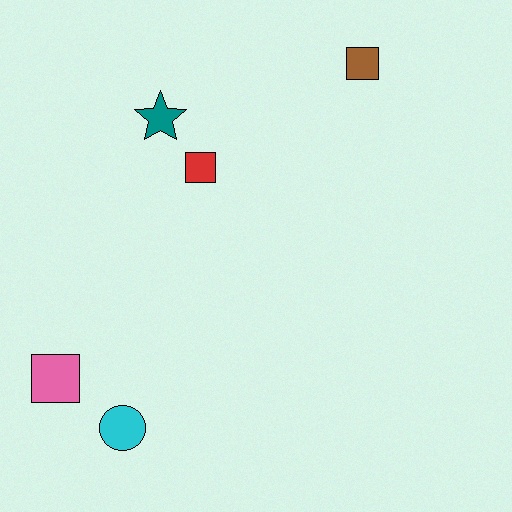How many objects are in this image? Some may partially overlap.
There are 5 objects.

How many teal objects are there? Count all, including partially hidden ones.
There is 1 teal object.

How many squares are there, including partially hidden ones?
There are 3 squares.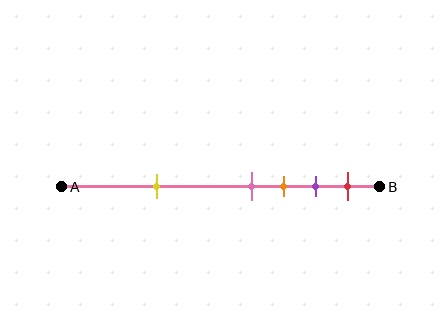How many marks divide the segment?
There are 5 marks dividing the segment.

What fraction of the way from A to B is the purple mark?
The purple mark is approximately 80% (0.8) of the way from A to B.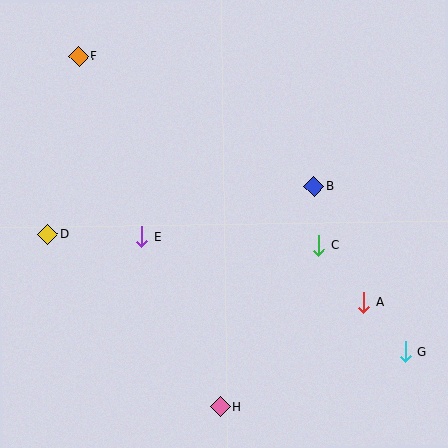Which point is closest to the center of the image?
Point E at (142, 237) is closest to the center.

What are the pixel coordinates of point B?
Point B is at (314, 186).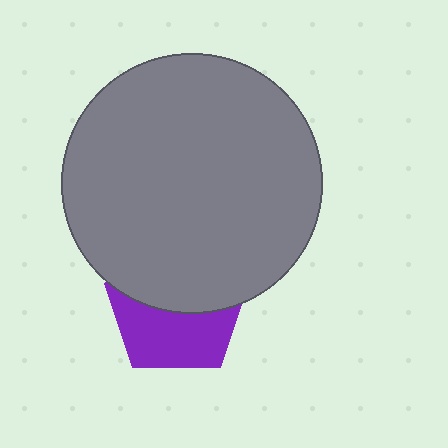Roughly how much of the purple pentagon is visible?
About half of it is visible (roughly 49%).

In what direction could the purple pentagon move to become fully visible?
The purple pentagon could move down. That would shift it out from behind the gray circle entirely.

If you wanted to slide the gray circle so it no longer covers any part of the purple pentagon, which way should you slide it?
Slide it up — that is the most direct way to separate the two shapes.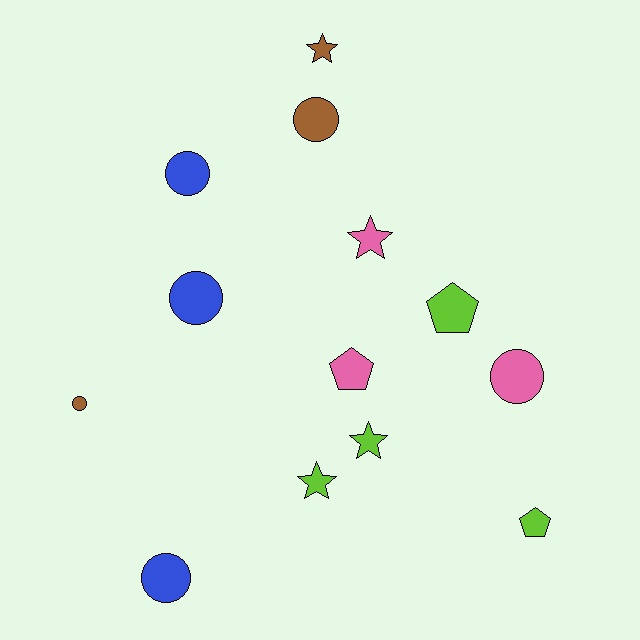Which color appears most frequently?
Lime, with 4 objects.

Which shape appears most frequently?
Circle, with 6 objects.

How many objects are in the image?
There are 13 objects.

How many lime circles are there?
There are no lime circles.